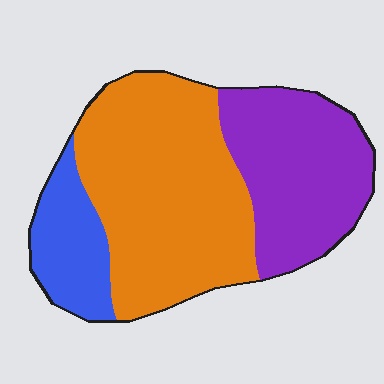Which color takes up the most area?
Orange, at roughly 50%.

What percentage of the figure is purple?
Purple takes up about one third (1/3) of the figure.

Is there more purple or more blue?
Purple.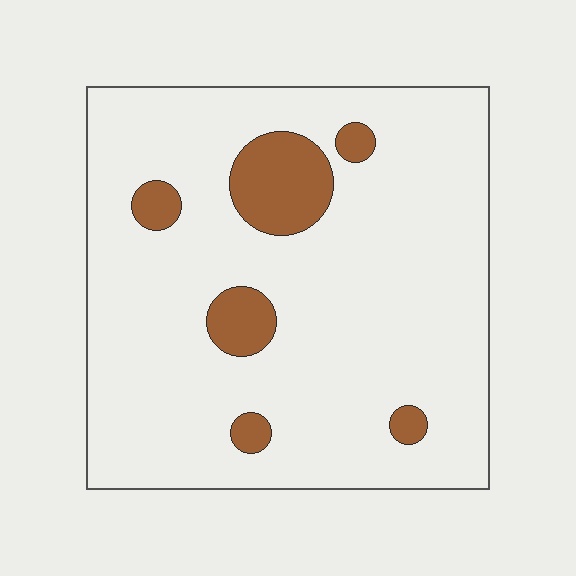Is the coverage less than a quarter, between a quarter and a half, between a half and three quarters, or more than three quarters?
Less than a quarter.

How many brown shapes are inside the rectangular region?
6.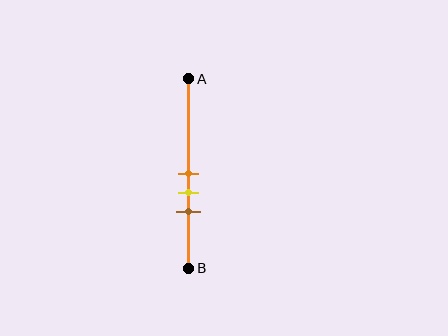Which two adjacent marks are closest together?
The orange and yellow marks are the closest adjacent pair.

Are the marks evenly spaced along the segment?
Yes, the marks are approximately evenly spaced.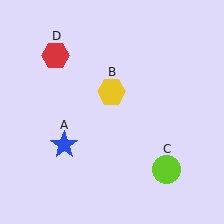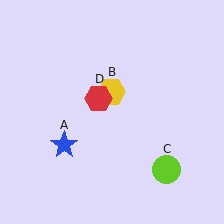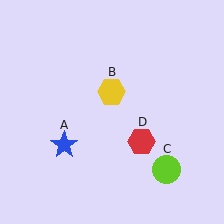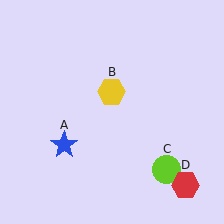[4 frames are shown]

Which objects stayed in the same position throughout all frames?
Blue star (object A) and yellow hexagon (object B) and lime circle (object C) remained stationary.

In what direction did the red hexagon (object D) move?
The red hexagon (object D) moved down and to the right.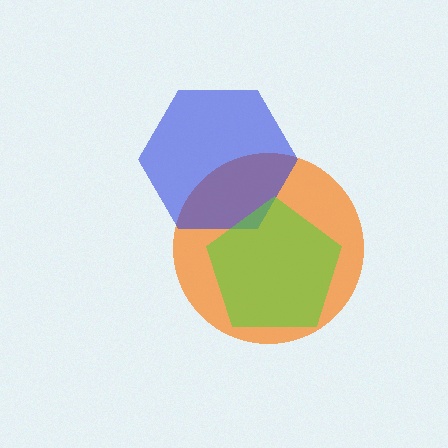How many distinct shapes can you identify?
There are 3 distinct shapes: an orange circle, a blue hexagon, a lime pentagon.